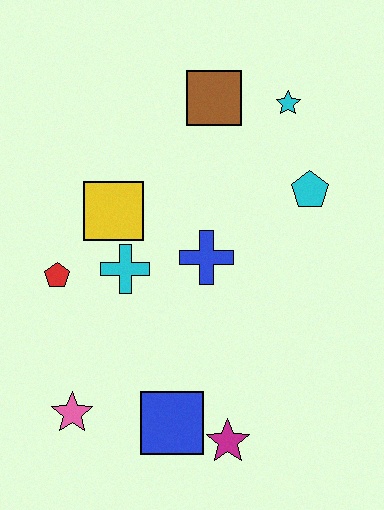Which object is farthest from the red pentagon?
The cyan star is farthest from the red pentagon.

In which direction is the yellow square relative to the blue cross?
The yellow square is to the left of the blue cross.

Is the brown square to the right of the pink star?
Yes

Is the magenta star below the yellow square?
Yes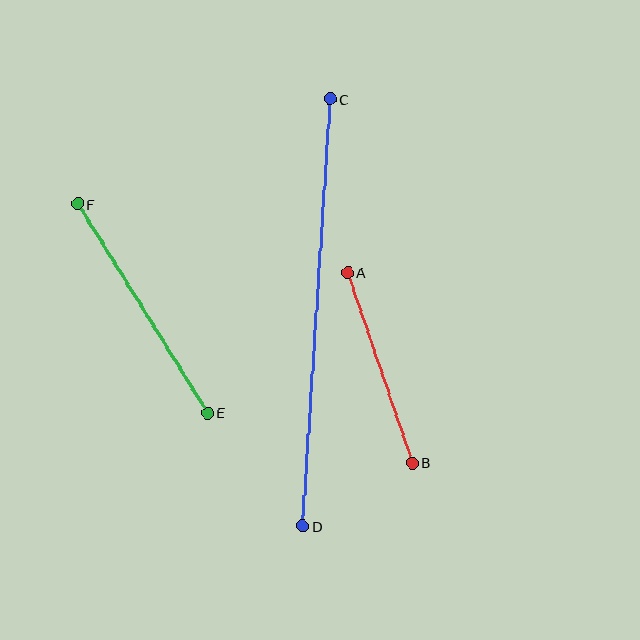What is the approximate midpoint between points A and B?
The midpoint is at approximately (380, 368) pixels.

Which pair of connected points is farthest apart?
Points C and D are farthest apart.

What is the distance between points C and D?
The distance is approximately 428 pixels.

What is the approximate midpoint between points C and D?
The midpoint is at approximately (316, 313) pixels.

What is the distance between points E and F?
The distance is approximately 246 pixels.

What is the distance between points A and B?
The distance is approximately 201 pixels.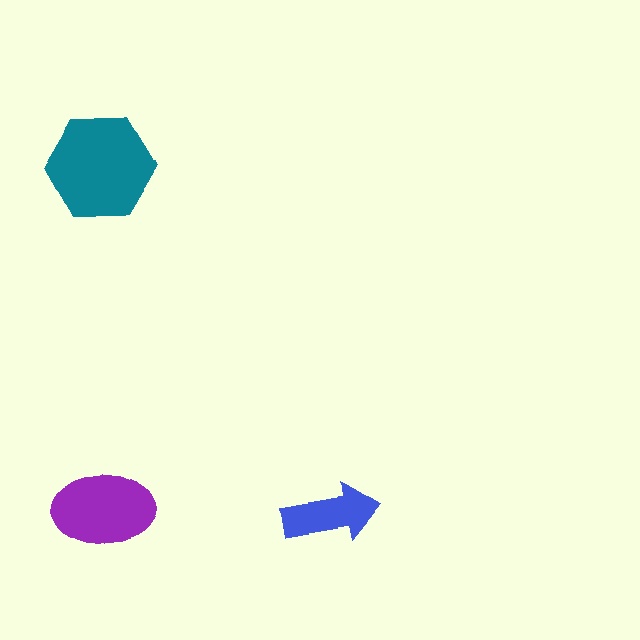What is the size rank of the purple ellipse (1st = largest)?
2nd.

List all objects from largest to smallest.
The teal hexagon, the purple ellipse, the blue arrow.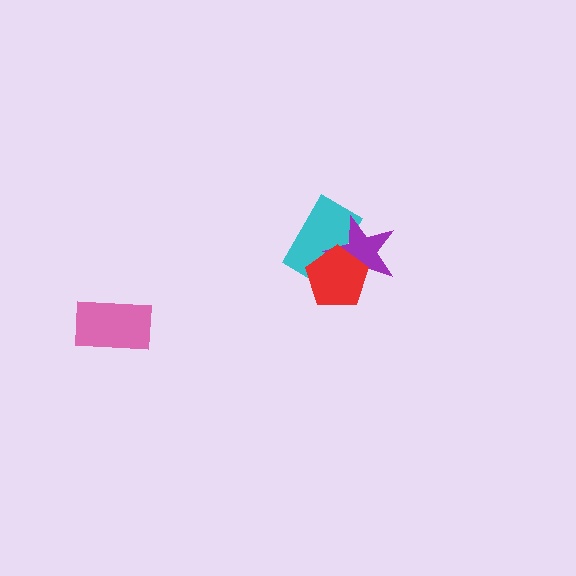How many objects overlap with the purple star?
2 objects overlap with the purple star.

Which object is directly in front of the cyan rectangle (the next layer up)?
The purple star is directly in front of the cyan rectangle.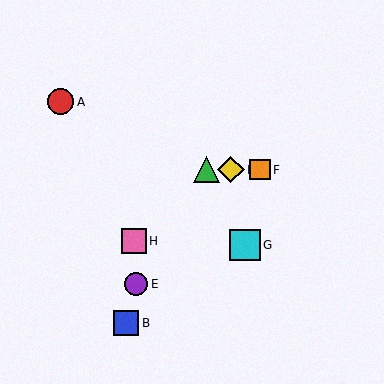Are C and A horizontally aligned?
No, C is at y≈170 and A is at y≈102.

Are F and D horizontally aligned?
Yes, both are at y≈170.